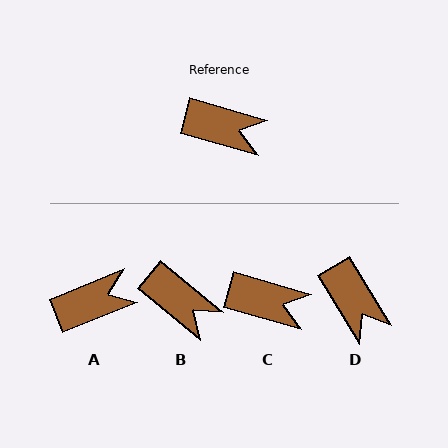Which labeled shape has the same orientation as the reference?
C.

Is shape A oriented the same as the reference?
No, it is off by about 38 degrees.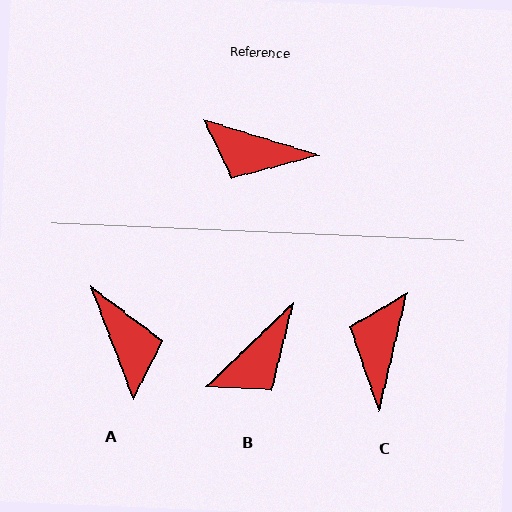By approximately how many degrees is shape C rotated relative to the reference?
Approximately 86 degrees clockwise.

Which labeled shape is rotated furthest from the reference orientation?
A, about 128 degrees away.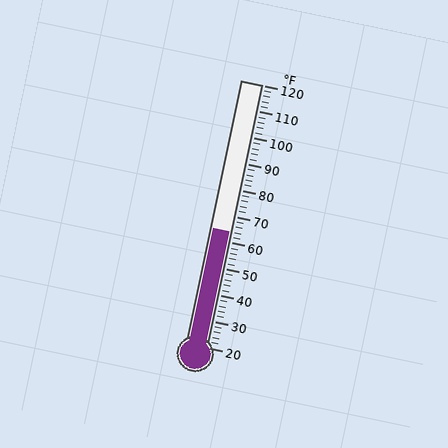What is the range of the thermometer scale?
The thermometer scale ranges from 20°F to 120°F.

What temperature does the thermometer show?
The thermometer shows approximately 64°F.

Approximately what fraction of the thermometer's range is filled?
The thermometer is filled to approximately 45% of its range.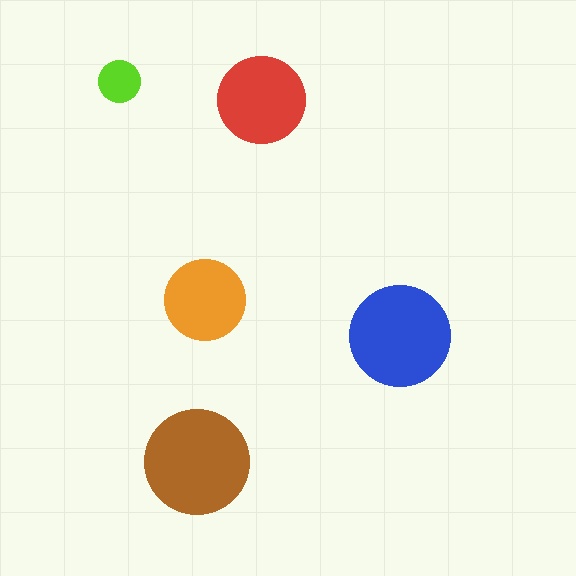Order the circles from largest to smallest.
the brown one, the blue one, the red one, the orange one, the lime one.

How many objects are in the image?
There are 5 objects in the image.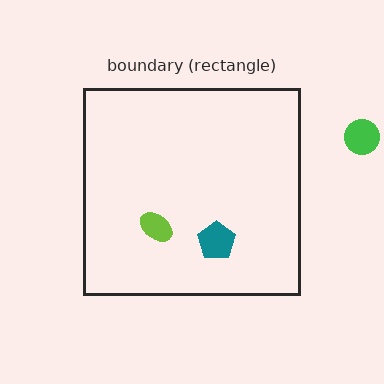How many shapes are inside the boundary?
2 inside, 1 outside.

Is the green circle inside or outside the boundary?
Outside.